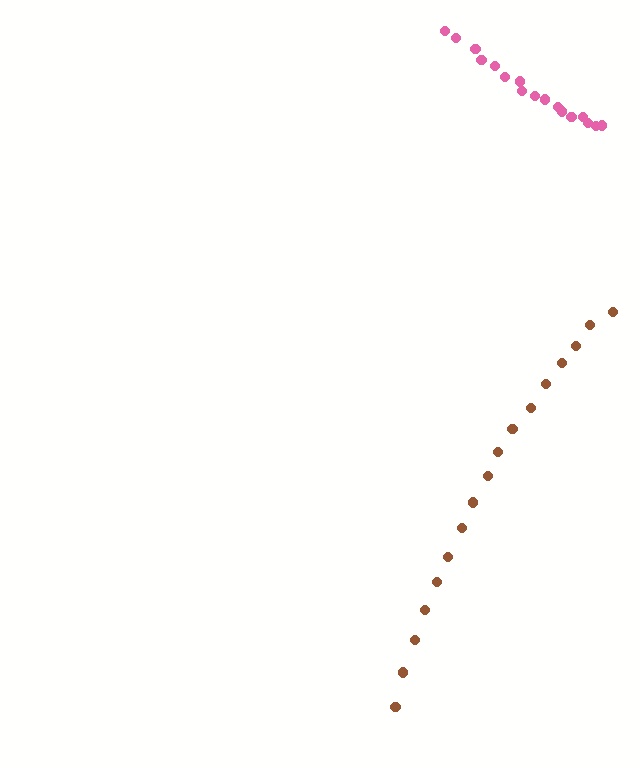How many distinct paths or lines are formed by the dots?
There are 2 distinct paths.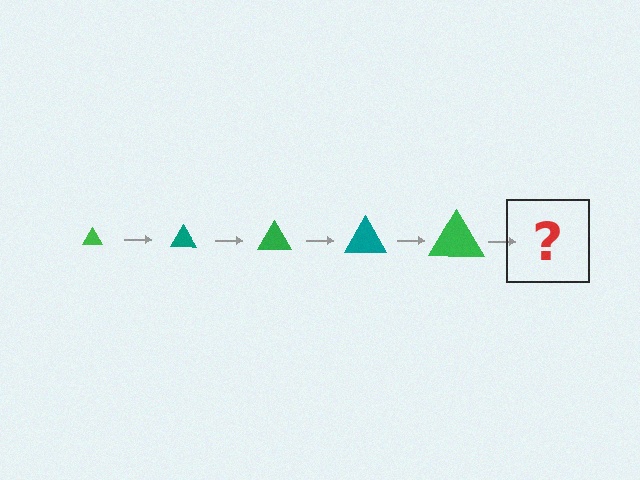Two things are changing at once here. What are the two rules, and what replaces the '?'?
The two rules are that the triangle grows larger each step and the color cycles through green and teal. The '?' should be a teal triangle, larger than the previous one.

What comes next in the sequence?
The next element should be a teal triangle, larger than the previous one.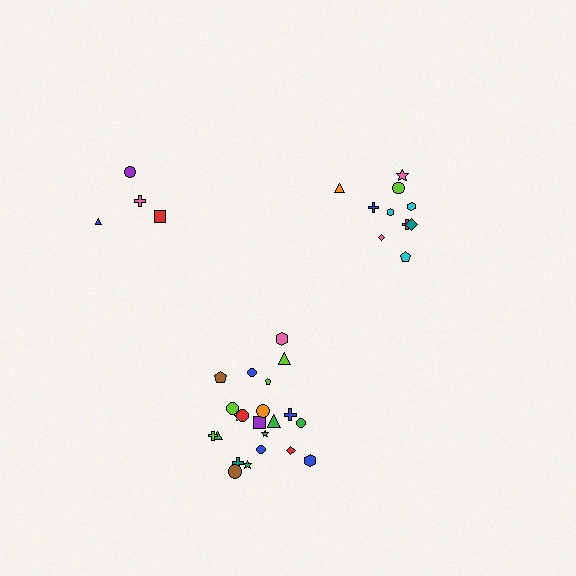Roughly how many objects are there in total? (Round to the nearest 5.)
Roughly 35 objects in total.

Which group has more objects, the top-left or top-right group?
The top-right group.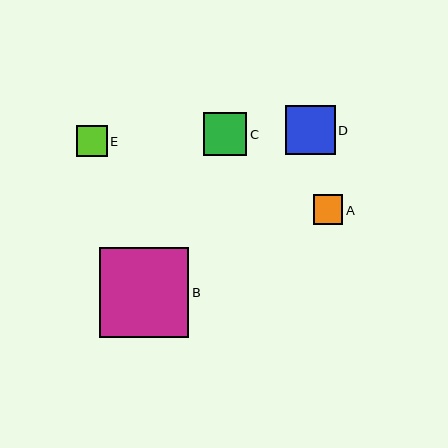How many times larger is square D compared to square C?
Square D is approximately 1.2 times the size of square C.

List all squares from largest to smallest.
From largest to smallest: B, D, C, E, A.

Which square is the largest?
Square B is the largest with a size of approximately 89 pixels.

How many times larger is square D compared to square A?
Square D is approximately 1.7 times the size of square A.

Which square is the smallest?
Square A is the smallest with a size of approximately 29 pixels.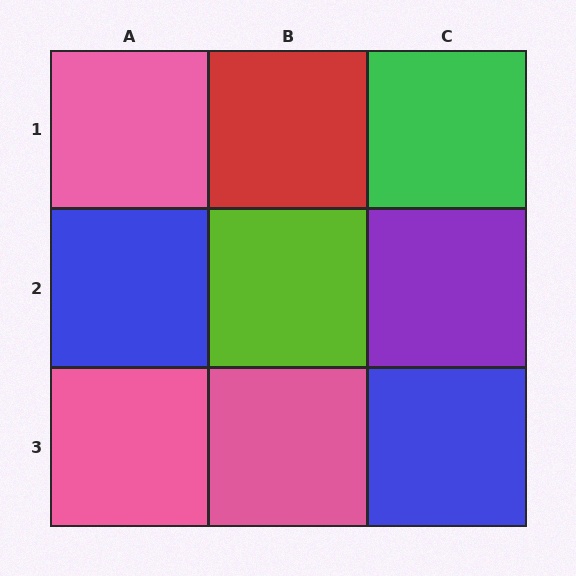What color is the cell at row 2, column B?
Lime.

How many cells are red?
1 cell is red.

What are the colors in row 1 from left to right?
Pink, red, green.